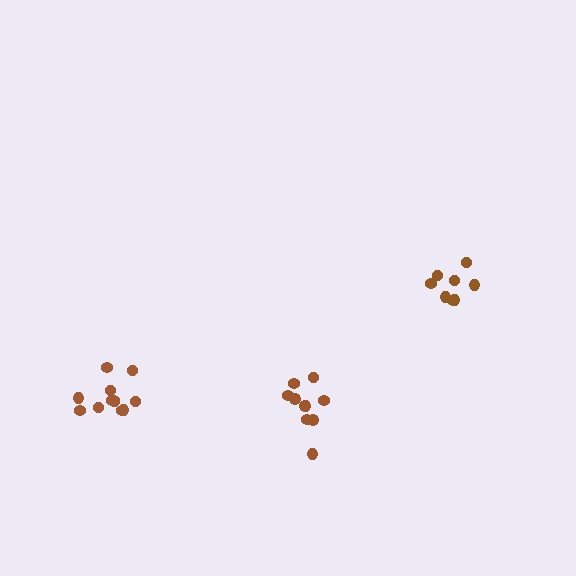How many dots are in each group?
Group 1: 12 dots, Group 2: 8 dots, Group 3: 10 dots (30 total).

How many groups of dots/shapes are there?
There are 3 groups.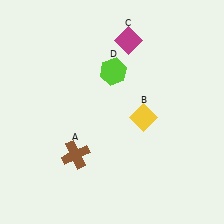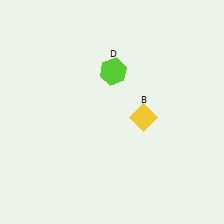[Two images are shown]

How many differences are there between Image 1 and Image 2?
There are 2 differences between the two images.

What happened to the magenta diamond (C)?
The magenta diamond (C) was removed in Image 2. It was in the top-right area of Image 1.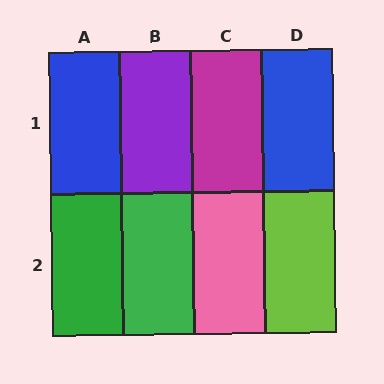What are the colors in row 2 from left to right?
Green, green, pink, lime.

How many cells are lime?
1 cell is lime.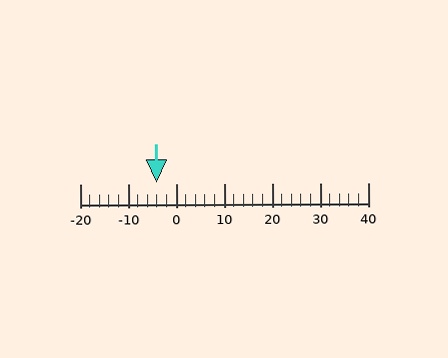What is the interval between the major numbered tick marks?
The major tick marks are spaced 10 units apart.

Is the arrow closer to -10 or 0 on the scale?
The arrow is closer to 0.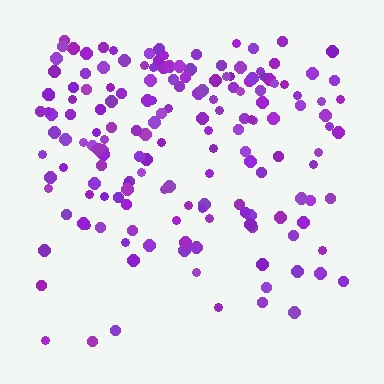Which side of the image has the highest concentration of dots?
The top.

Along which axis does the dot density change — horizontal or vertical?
Vertical.